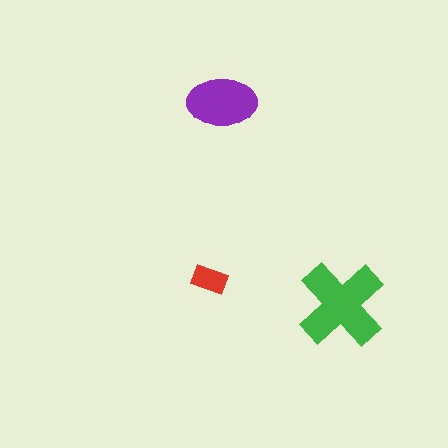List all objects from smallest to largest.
The red rectangle, the purple ellipse, the green cross.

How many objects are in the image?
There are 3 objects in the image.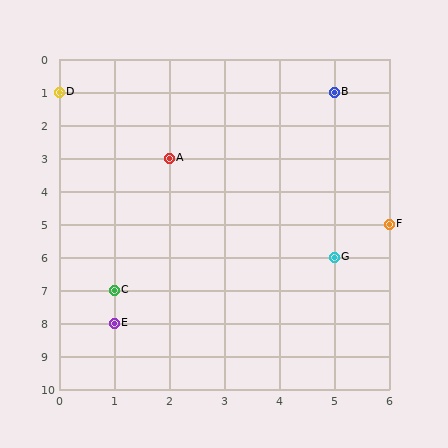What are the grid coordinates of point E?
Point E is at grid coordinates (1, 8).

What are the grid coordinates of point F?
Point F is at grid coordinates (6, 5).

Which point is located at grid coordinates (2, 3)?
Point A is at (2, 3).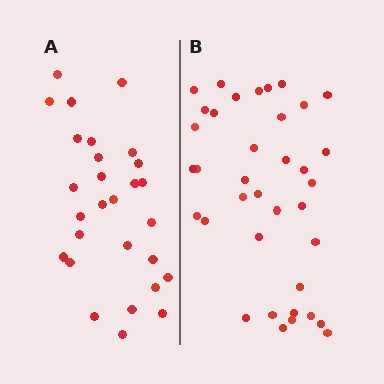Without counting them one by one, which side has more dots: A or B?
Region B (the right region) has more dots.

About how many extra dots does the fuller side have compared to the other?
Region B has roughly 8 or so more dots than region A.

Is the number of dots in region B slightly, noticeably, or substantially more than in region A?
Region B has noticeably more, but not dramatically so. The ratio is roughly 1.3 to 1.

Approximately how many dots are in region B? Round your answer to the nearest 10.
About 40 dots. (The exact count is 37, which rounds to 40.)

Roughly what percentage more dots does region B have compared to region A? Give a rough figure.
About 30% more.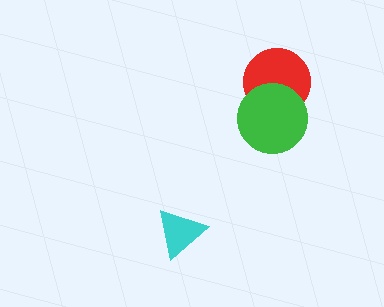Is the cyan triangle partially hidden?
No, no other shape covers it.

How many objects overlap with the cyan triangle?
0 objects overlap with the cyan triangle.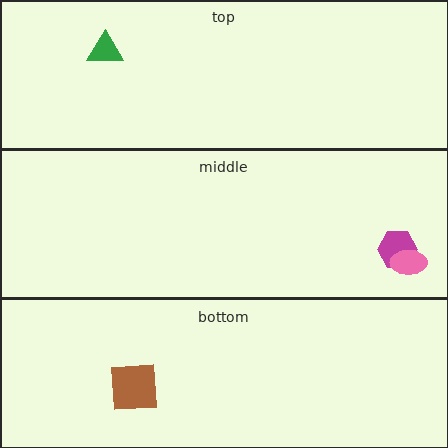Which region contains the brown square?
The bottom region.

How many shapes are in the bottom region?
1.